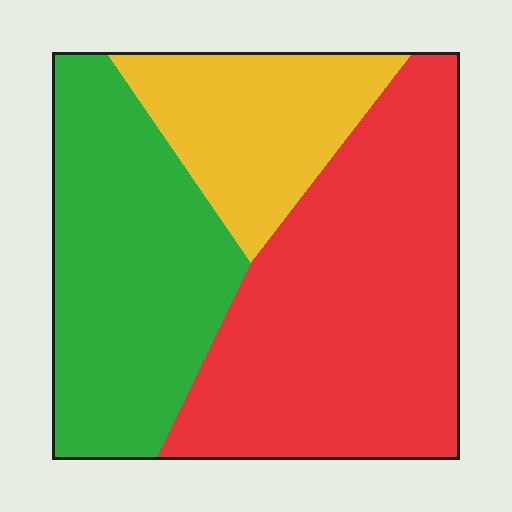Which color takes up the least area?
Yellow, at roughly 20%.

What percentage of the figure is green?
Green takes up about one third (1/3) of the figure.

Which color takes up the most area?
Red, at roughly 45%.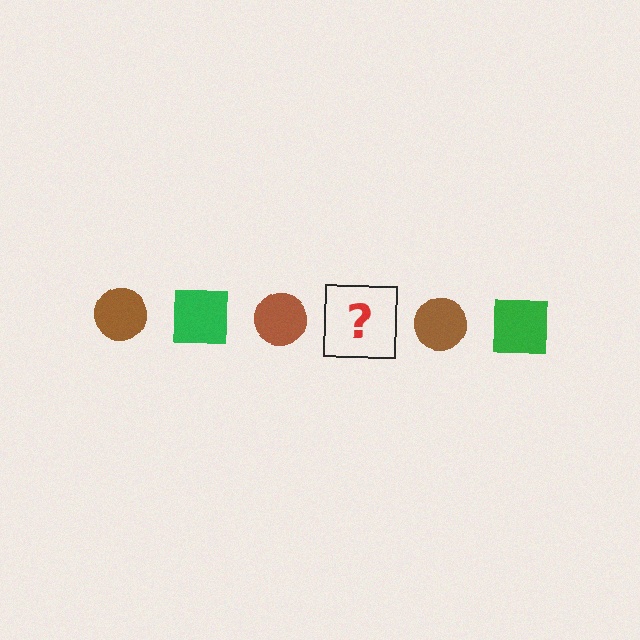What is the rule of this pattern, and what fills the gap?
The rule is that the pattern alternates between brown circle and green square. The gap should be filled with a green square.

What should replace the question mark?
The question mark should be replaced with a green square.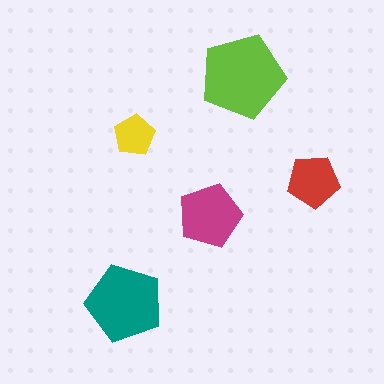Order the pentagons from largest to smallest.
the lime one, the teal one, the magenta one, the red one, the yellow one.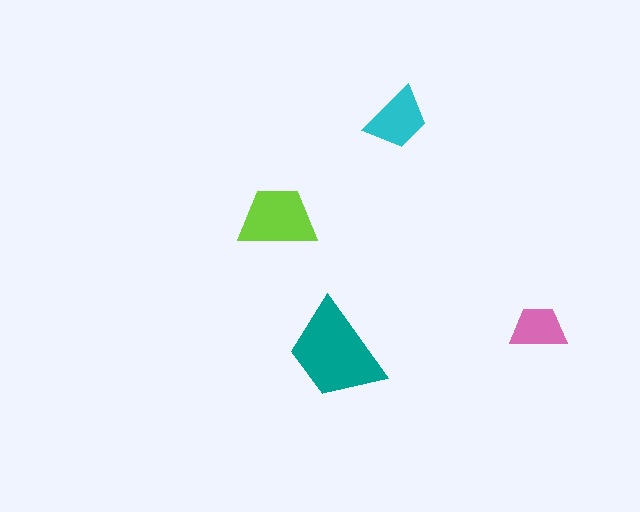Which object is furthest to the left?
The lime trapezoid is leftmost.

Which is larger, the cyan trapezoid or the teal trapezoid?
The teal one.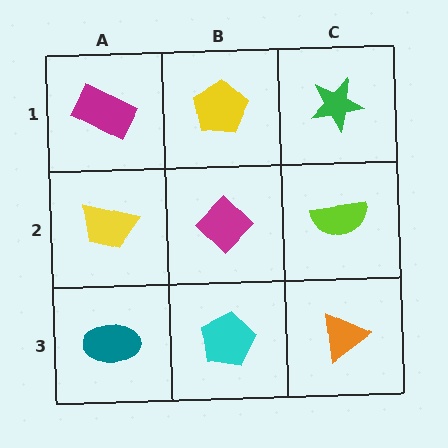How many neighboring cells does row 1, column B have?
3.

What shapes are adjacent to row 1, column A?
A yellow trapezoid (row 2, column A), a yellow pentagon (row 1, column B).